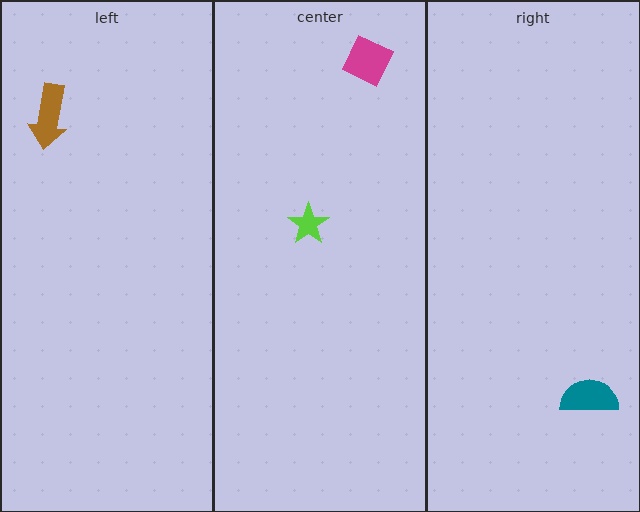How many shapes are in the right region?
1.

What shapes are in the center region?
The lime star, the magenta diamond.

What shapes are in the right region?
The teal semicircle.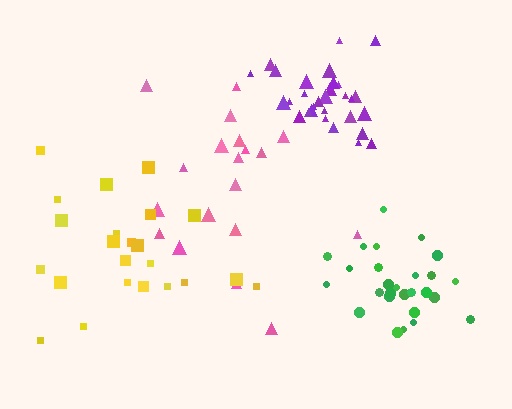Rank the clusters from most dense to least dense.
green, purple, yellow, pink.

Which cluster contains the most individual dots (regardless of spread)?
Purple (31).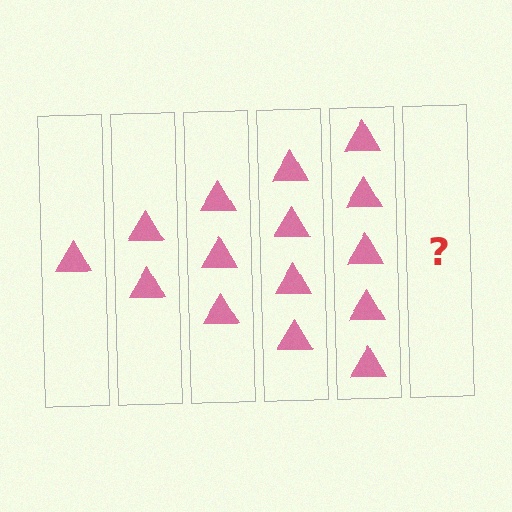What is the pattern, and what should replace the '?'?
The pattern is that each step adds one more triangle. The '?' should be 6 triangles.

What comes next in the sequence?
The next element should be 6 triangles.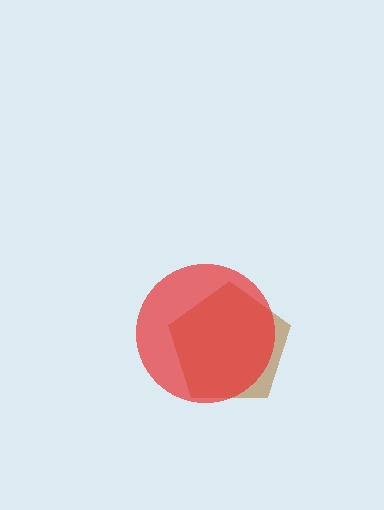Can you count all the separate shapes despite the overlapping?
Yes, there are 2 separate shapes.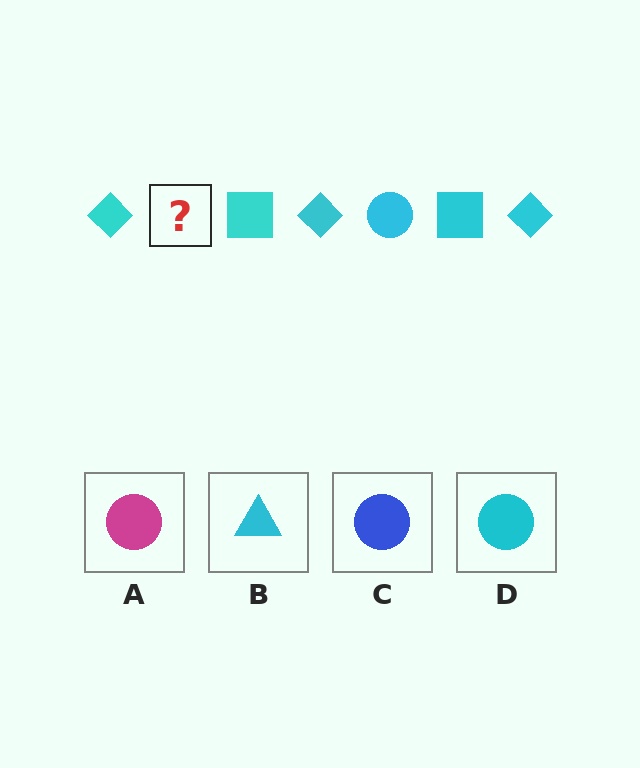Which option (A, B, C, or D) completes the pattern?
D.